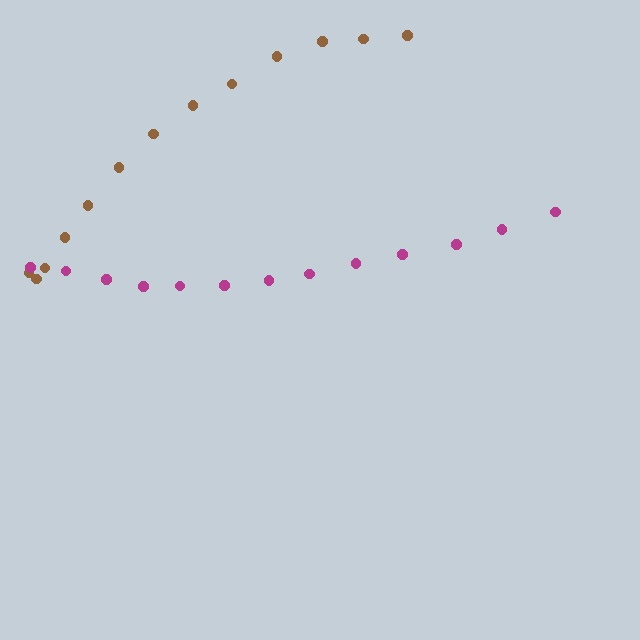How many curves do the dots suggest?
There are 2 distinct paths.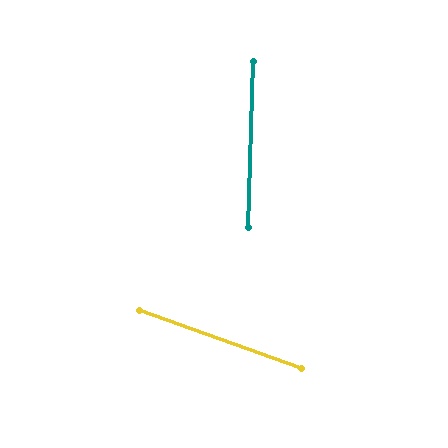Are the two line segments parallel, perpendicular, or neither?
Neither parallel nor perpendicular — they differ by about 72°.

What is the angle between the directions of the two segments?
Approximately 72 degrees.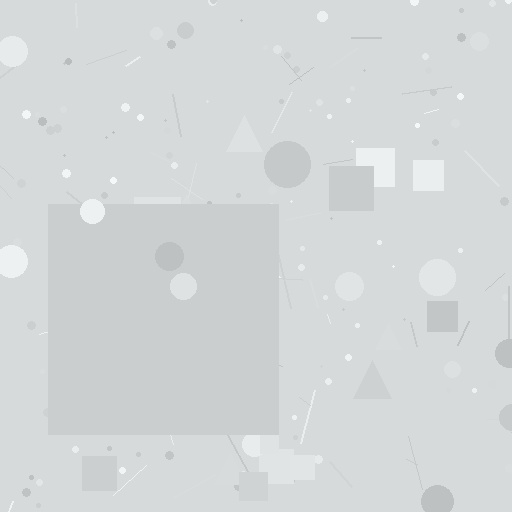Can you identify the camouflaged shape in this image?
The camouflaged shape is a square.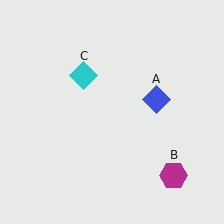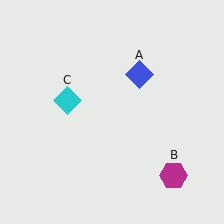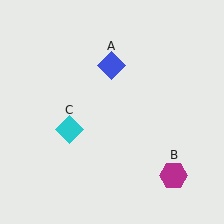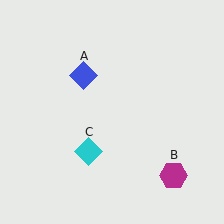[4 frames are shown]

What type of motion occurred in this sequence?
The blue diamond (object A), cyan diamond (object C) rotated counterclockwise around the center of the scene.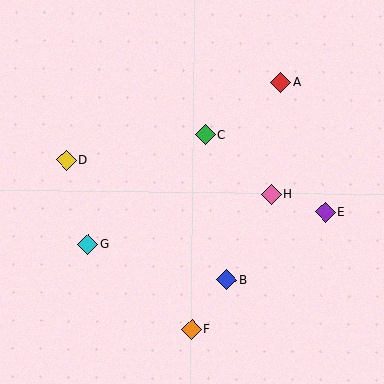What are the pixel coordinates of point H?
Point H is at (271, 194).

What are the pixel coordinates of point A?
Point A is at (281, 82).